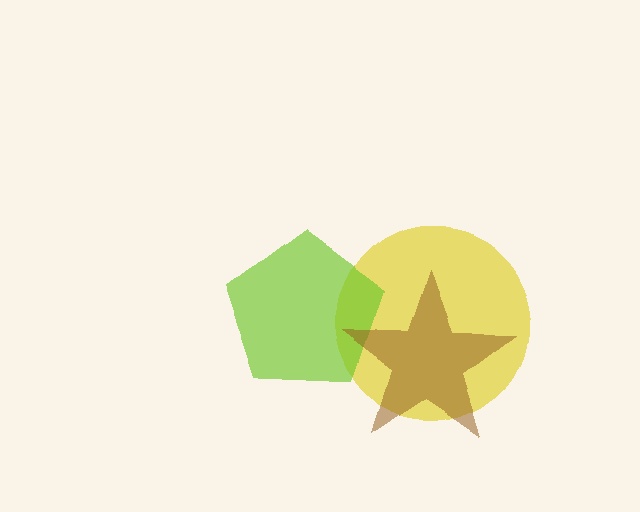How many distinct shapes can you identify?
There are 3 distinct shapes: a yellow circle, a lime pentagon, a brown star.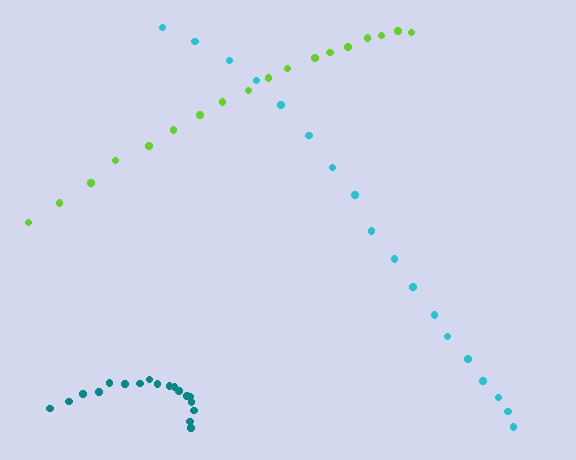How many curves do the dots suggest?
There are 3 distinct paths.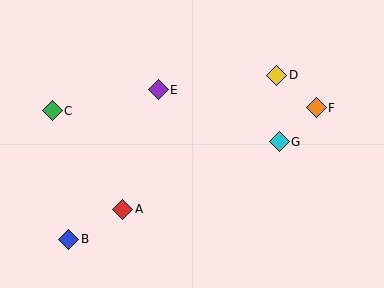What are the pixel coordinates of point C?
Point C is at (52, 111).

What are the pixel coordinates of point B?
Point B is at (69, 239).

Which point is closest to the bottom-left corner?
Point B is closest to the bottom-left corner.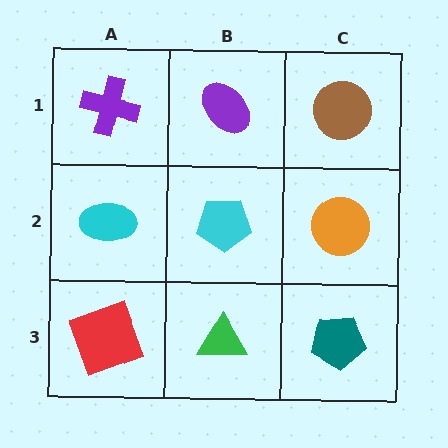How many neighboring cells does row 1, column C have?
2.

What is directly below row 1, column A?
A cyan ellipse.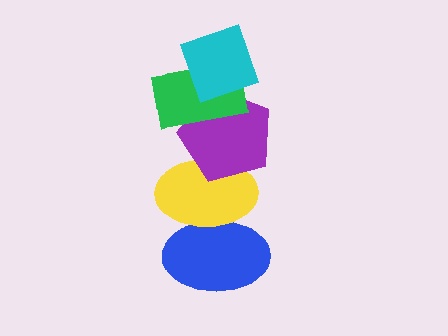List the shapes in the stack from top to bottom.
From top to bottom: the cyan diamond, the green rectangle, the purple pentagon, the yellow ellipse, the blue ellipse.